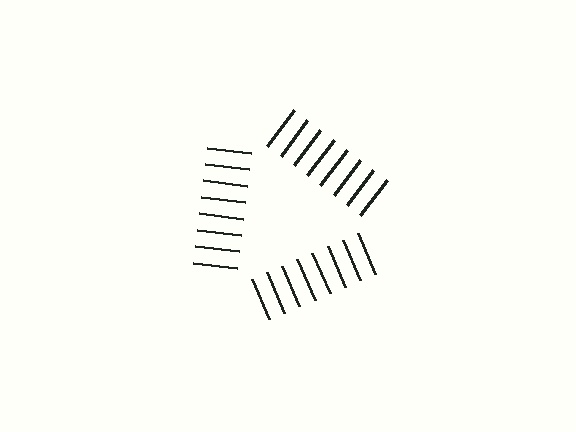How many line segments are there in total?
24 — 8 along each of the 3 edges.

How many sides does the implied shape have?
3 sides — the line-ends trace a triangle.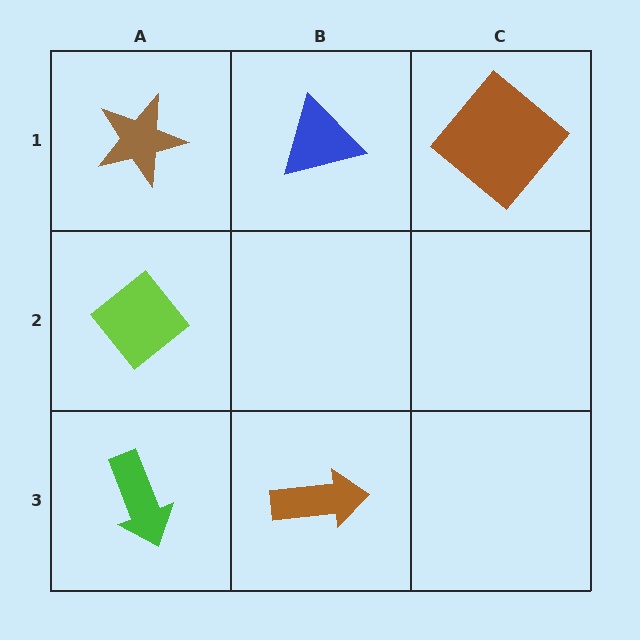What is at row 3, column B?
A brown arrow.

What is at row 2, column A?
A lime diamond.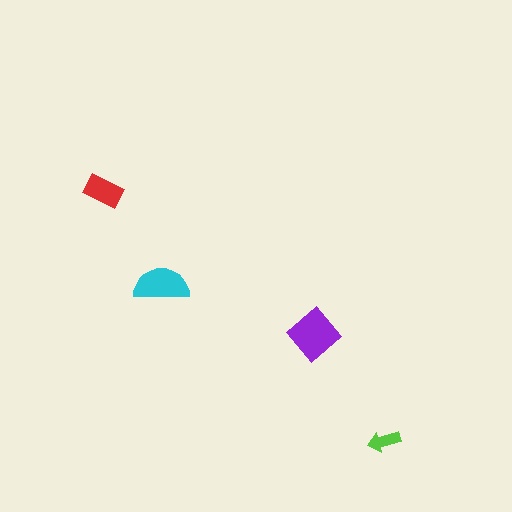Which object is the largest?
The purple diamond.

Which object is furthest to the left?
The red rectangle is leftmost.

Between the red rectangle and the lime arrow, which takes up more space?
The red rectangle.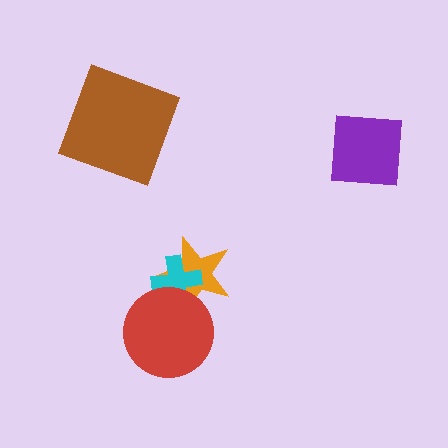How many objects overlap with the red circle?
2 objects overlap with the red circle.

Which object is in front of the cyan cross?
The red circle is in front of the cyan cross.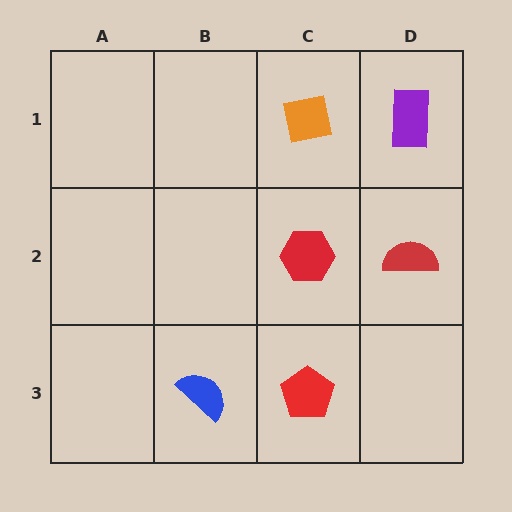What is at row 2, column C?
A red hexagon.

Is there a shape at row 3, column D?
No, that cell is empty.